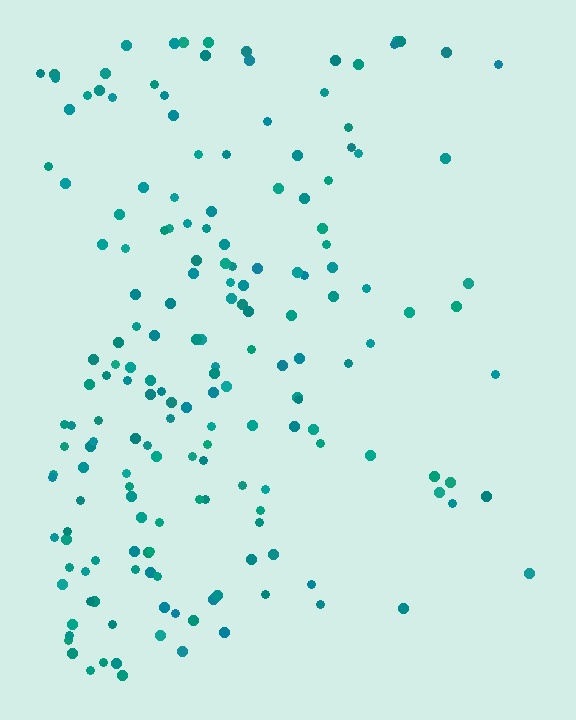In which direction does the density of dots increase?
From right to left, with the left side densest.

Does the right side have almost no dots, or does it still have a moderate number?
Still a moderate number, just noticeably fewer than the left.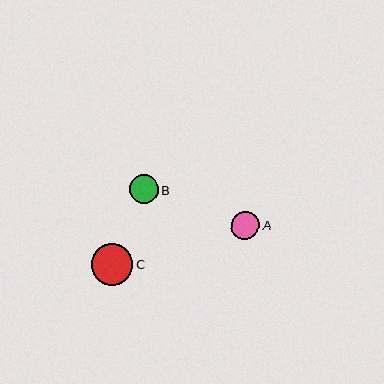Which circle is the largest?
Circle C is the largest with a size of approximately 42 pixels.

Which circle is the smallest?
Circle A is the smallest with a size of approximately 28 pixels.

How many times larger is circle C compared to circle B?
Circle C is approximately 1.4 times the size of circle B.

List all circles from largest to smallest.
From largest to smallest: C, B, A.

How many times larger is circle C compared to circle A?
Circle C is approximately 1.5 times the size of circle A.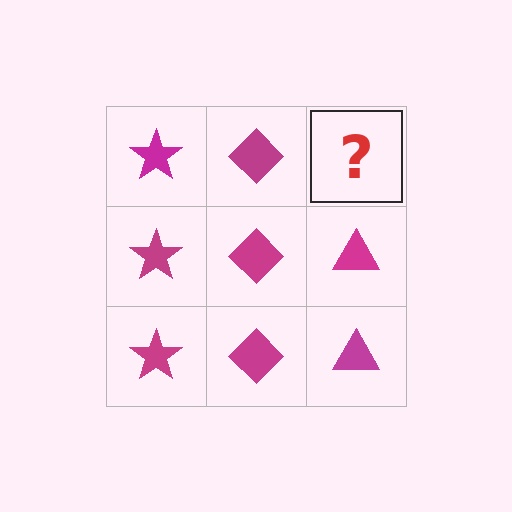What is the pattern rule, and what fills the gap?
The rule is that each column has a consistent shape. The gap should be filled with a magenta triangle.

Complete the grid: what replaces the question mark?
The question mark should be replaced with a magenta triangle.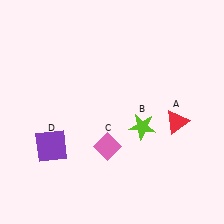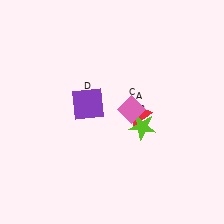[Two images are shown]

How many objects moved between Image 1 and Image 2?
3 objects moved between the two images.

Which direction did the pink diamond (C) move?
The pink diamond (C) moved up.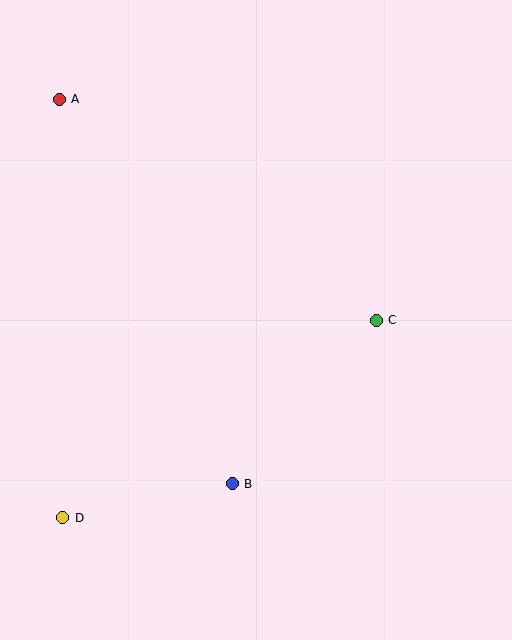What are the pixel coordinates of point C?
Point C is at (376, 320).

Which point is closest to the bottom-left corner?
Point D is closest to the bottom-left corner.